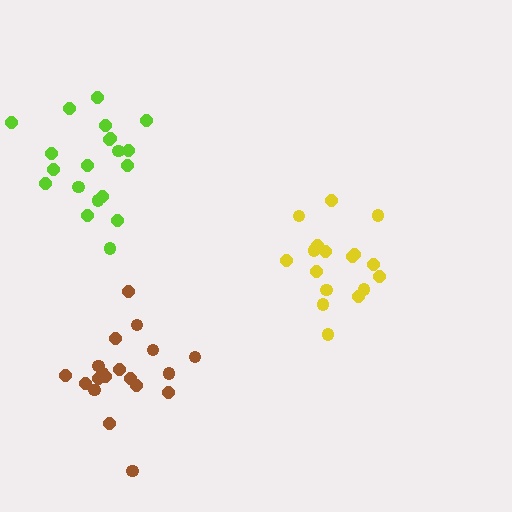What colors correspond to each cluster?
The clusters are colored: brown, lime, yellow.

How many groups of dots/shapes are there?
There are 3 groups.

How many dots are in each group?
Group 1: 19 dots, Group 2: 20 dots, Group 3: 17 dots (56 total).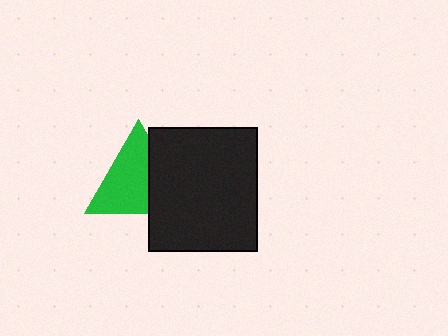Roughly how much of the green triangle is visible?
About half of it is visible (roughly 65%).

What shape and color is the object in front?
The object in front is a black rectangle.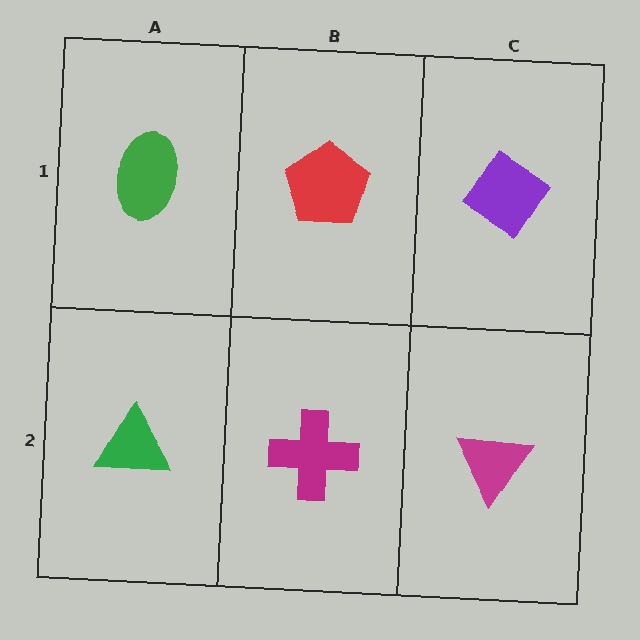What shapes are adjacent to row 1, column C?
A magenta triangle (row 2, column C), a red pentagon (row 1, column B).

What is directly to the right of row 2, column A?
A magenta cross.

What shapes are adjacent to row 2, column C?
A purple diamond (row 1, column C), a magenta cross (row 2, column B).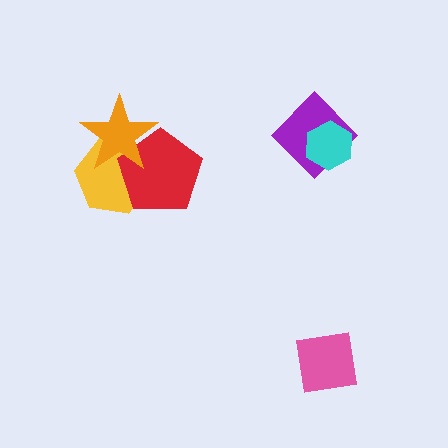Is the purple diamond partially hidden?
Yes, it is partially covered by another shape.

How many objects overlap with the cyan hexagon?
1 object overlaps with the cyan hexagon.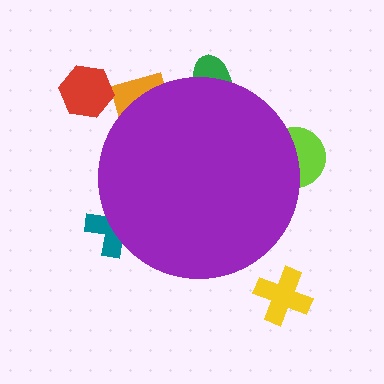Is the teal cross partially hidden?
Yes, the teal cross is partially hidden behind the purple circle.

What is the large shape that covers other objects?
A purple circle.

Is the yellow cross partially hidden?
No, the yellow cross is fully visible.